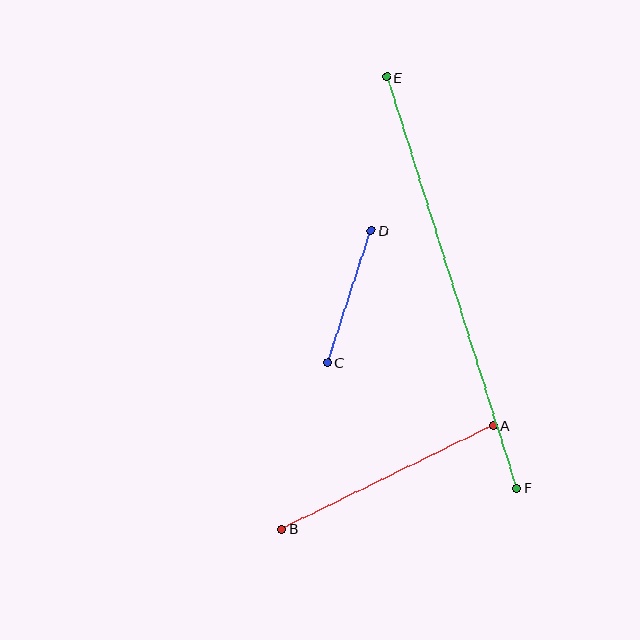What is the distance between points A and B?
The distance is approximately 236 pixels.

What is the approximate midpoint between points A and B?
The midpoint is at approximately (387, 477) pixels.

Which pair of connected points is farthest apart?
Points E and F are farthest apart.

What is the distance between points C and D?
The distance is approximately 139 pixels.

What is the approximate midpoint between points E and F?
The midpoint is at approximately (452, 283) pixels.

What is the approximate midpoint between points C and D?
The midpoint is at approximately (349, 297) pixels.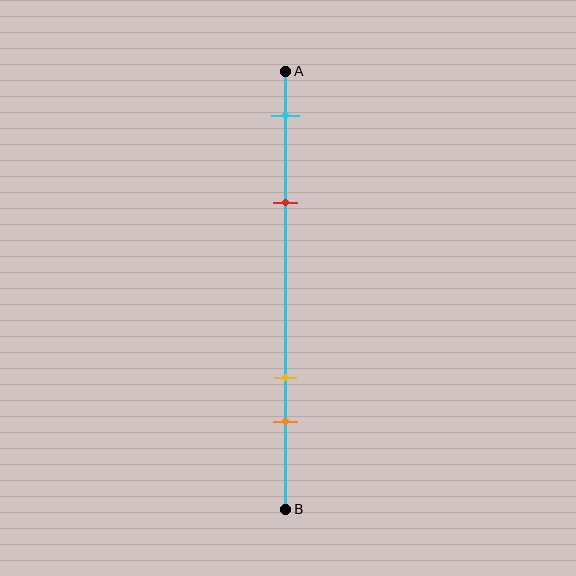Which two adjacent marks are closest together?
The yellow and orange marks are the closest adjacent pair.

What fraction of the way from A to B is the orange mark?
The orange mark is approximately 80% (0.8) of the way from A to B.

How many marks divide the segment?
There are 4 marks dividing the segment.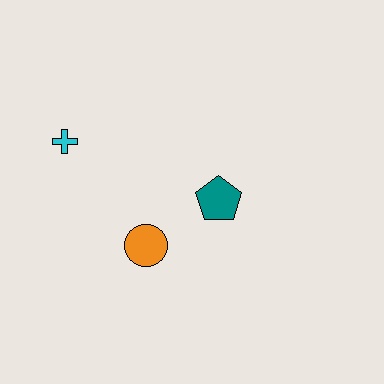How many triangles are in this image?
There are no triangles.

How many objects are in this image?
There are 3 objects.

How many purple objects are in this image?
There are no purple objects.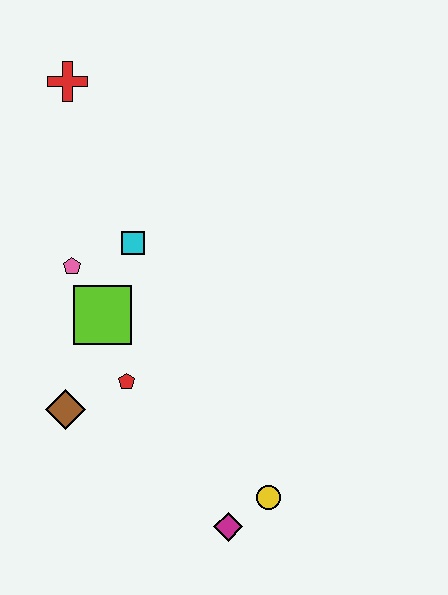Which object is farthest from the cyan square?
The magenta diamond is farthest from the cyan square.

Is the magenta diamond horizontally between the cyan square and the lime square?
No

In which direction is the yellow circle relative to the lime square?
The yellow circle is below the lime square.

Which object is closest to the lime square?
The pink pentagon is closest to the lime square.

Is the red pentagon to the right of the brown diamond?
Yes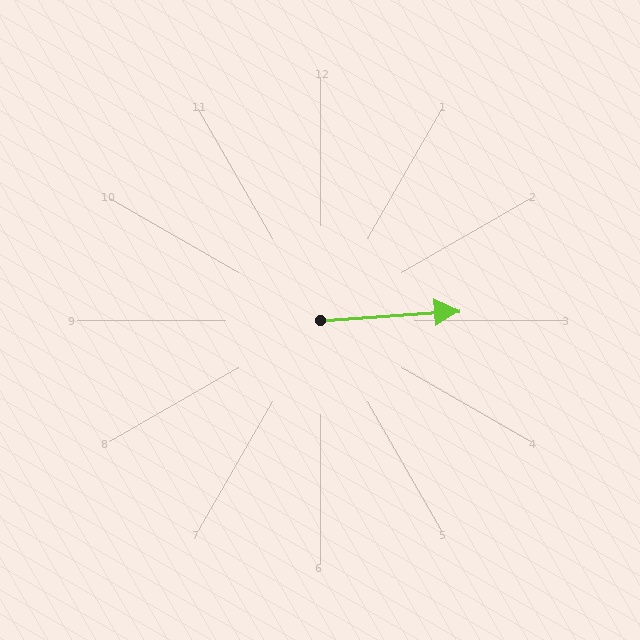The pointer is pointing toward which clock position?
Roughly 3 o'clock.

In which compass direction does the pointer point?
East.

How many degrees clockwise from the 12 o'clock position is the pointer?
Approximately 86 degrees.